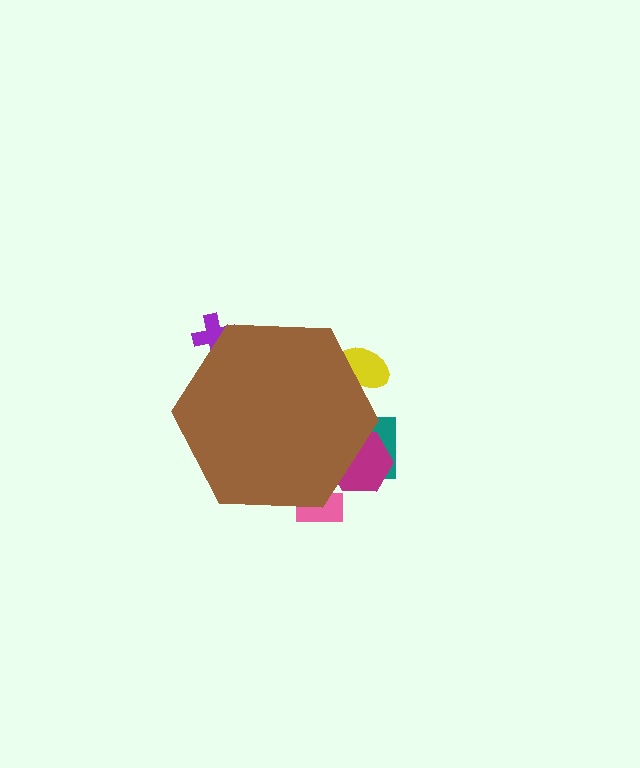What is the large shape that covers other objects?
A brown hexagon.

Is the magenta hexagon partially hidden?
Yes, the magenta hexagon is partially hidden behind the brown hexagon.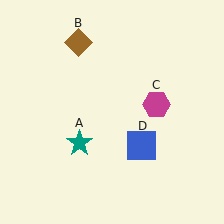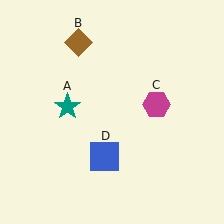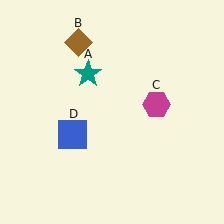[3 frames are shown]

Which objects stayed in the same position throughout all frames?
Brown diamond (object B) and magenta hexagon (object C) remained stationary.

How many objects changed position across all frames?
2 objects changed position: teal star (object A), blue square (object D).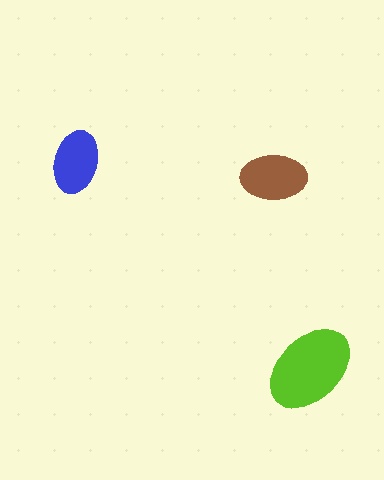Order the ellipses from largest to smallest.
the lime one, the brown one, the blue one.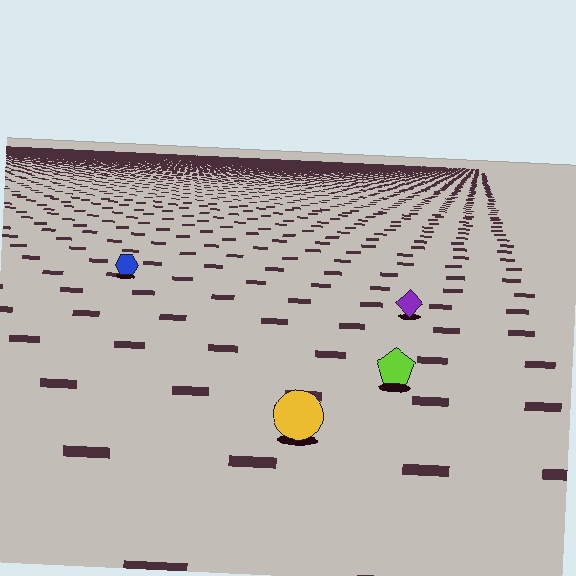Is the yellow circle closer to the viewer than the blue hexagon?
Yes. The yellow circle is closer — you can tell from the texture gradient: the ground texture is coarser near it.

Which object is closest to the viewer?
The yellow circle is closest. The texture marks near it are larger and more spread out.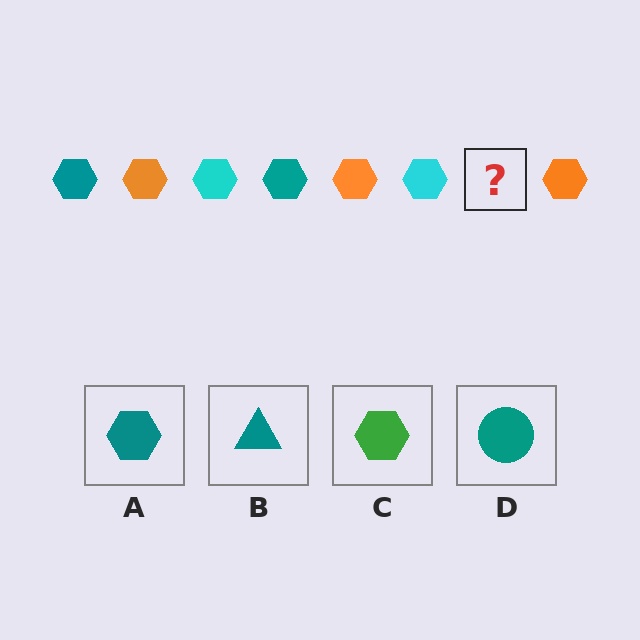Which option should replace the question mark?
Option A.